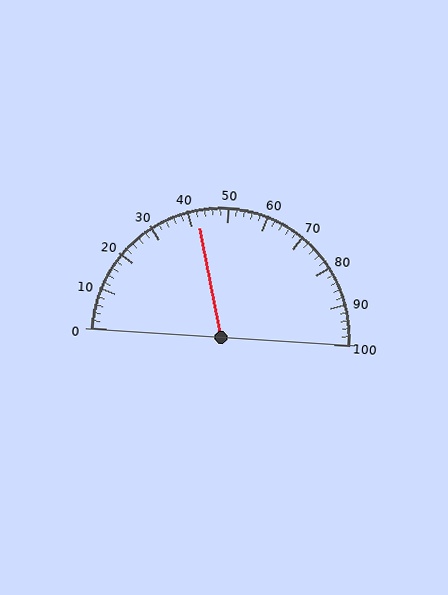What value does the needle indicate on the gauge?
The needle indicates approximately 42.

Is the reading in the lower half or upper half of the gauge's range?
The reading is in the lower half of the range (0 to 100).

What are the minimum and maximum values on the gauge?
The gauge ranges from 0 to 100.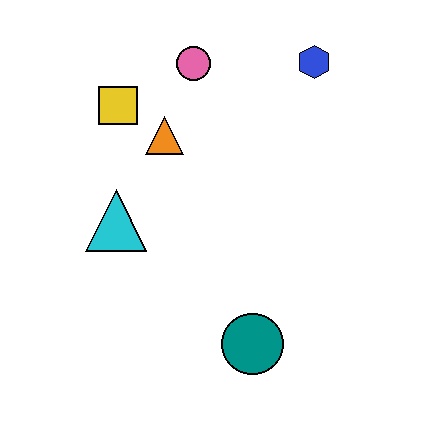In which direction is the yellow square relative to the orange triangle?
The yellow square is to the left of the orange triangle.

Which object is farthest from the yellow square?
The teal circle is farthest from the yellow square.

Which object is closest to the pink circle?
The orange triangle is closest to the pink circle.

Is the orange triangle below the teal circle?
No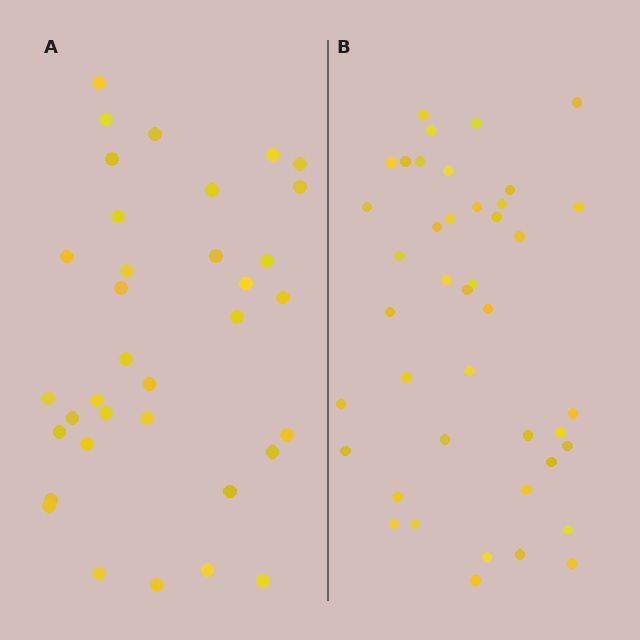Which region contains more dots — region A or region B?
Region B (the right region) has more dots.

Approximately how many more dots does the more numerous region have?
Region B has roughly 8 or so more dots than region A.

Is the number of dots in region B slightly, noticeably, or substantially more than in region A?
Region B has only slightly more — the two regions are fairly close. The ratio is roughly 1.2 to 1.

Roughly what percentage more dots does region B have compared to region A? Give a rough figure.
About 20% more.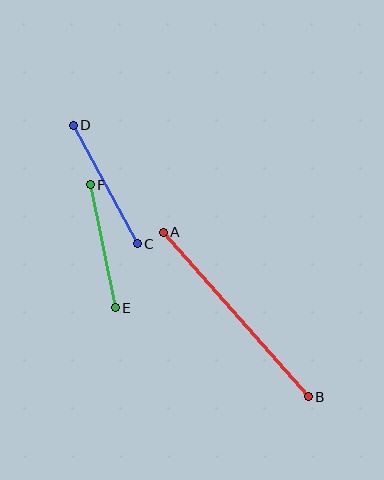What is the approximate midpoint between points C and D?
The midpoint is at approximately (105, 185) pixels.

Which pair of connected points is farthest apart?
Points A and B are farthest apart.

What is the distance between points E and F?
The distance is approximately 126 pixels.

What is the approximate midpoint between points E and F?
The midpoint is at approximately (103, 246) pixels.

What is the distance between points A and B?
The distance is approximately 220 pixels.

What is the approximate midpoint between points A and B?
The midpoint is at approximately (236, 314) pixels.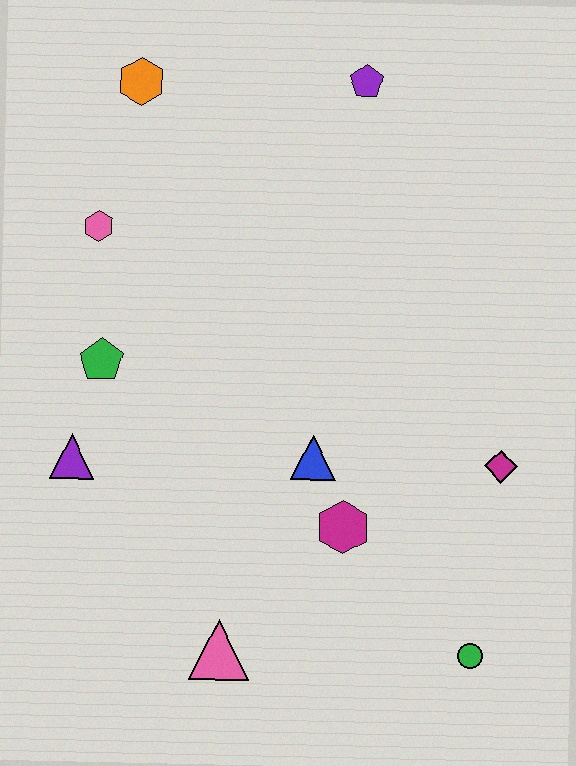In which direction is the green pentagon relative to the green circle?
The green pentagon is to the left of the green circle.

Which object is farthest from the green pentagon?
The green circle is farthest from the green pentagon.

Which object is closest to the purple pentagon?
The orange hexagon is closest to the purple pentagon.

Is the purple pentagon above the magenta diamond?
Yes